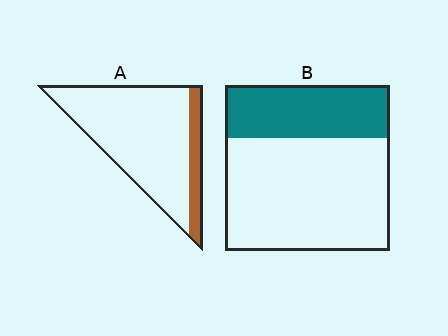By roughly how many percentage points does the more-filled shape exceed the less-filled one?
By roughly 15 percentage points (B over A).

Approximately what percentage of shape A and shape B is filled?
A is approximately 15% and B is approximately 30%.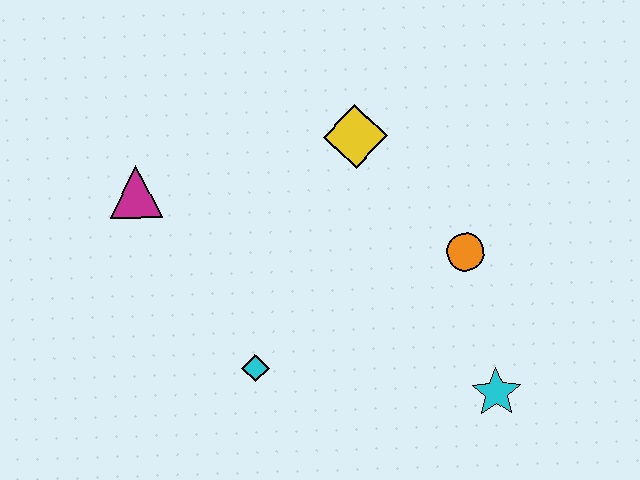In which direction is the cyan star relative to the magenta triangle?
The cyan star is to the right of the magenta triangle.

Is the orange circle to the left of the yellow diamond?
No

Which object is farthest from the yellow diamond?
The cyan star is farthest from the yellow diamond.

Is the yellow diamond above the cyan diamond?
Yes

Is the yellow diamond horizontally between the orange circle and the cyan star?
No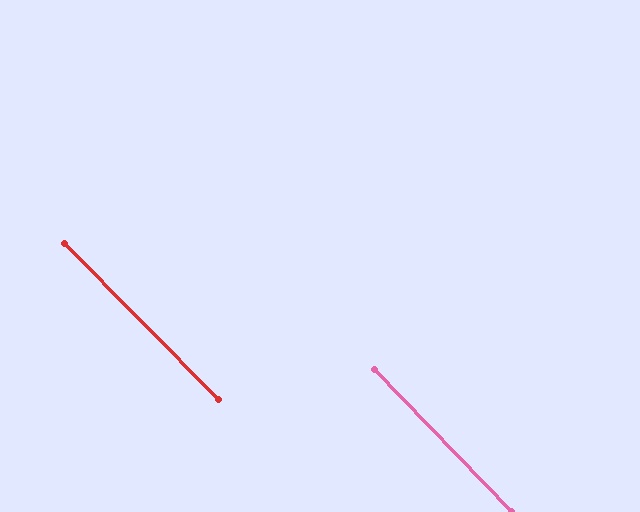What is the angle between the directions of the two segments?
Approximately 1 degree.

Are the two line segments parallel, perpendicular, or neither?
Parallel — their directions differ by only 0.7°.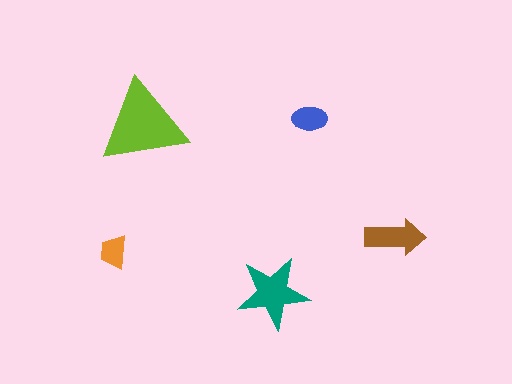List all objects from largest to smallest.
The lime triangle, the teal star, the brown arrow, the blue ellipse, the orange trapezoid.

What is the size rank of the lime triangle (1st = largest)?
1st.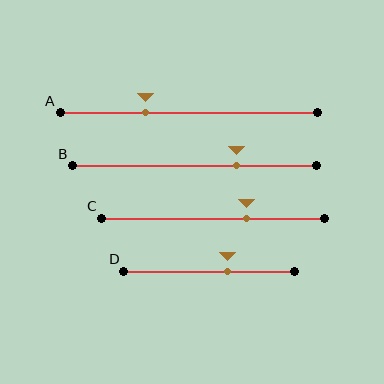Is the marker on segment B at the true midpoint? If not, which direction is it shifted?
No, the marker on segment B is shifted to the right by about 17% of the segment length.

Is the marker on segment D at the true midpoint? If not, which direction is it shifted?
No, the marker on segment D is shifted to the right by about 11% of the segment length.